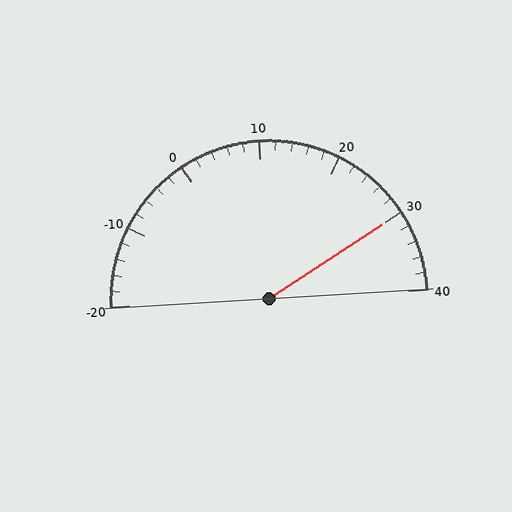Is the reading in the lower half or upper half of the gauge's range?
The reading is in the upper half of the range (-20 to 40).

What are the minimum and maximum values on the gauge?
The gauge ranges from -20 to 40.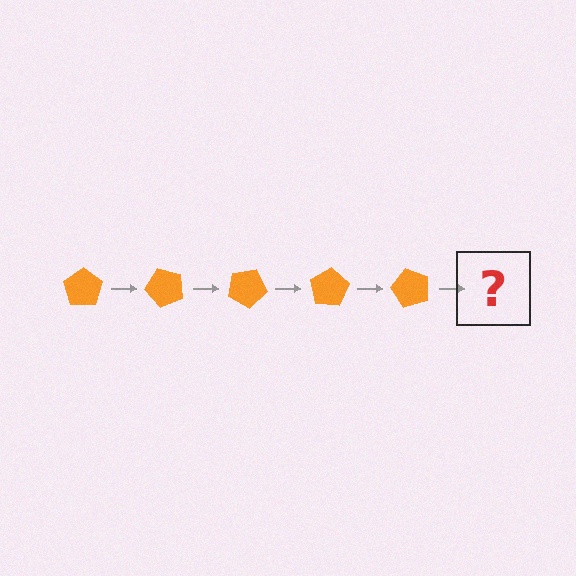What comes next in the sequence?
The next element should be an orange pentagon rotated 250 degrees.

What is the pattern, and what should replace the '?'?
The pattern is that the pentagon rotates 50 degrees each step. The '?' should be an orange pentagon rotated 250 degrees.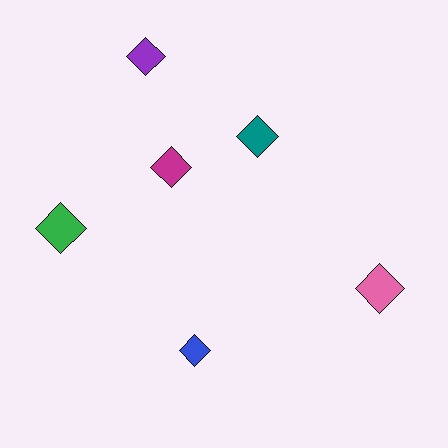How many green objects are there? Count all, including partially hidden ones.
There is 1 green object.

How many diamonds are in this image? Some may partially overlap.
There are 6 diamonds.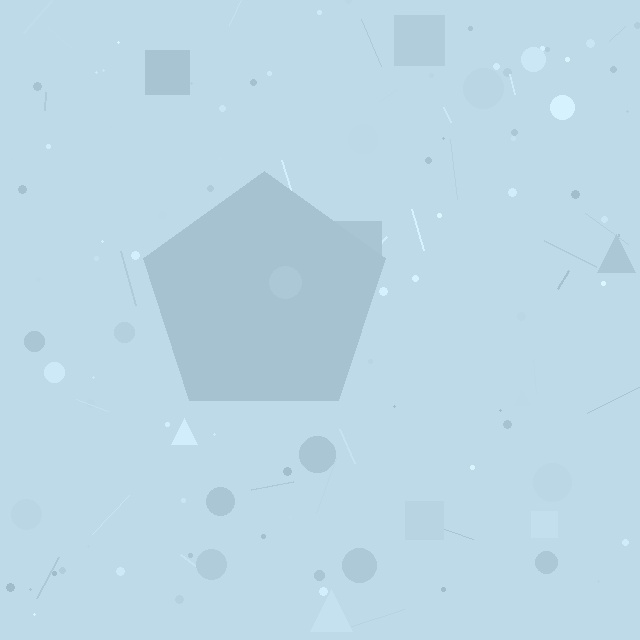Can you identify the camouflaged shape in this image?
The camouflaged shape is a pentagon.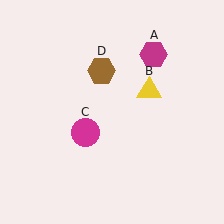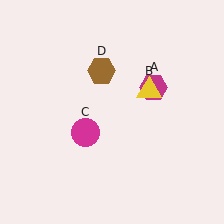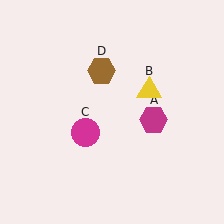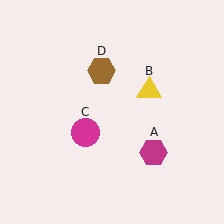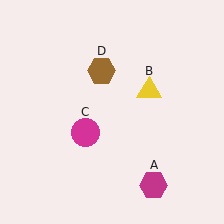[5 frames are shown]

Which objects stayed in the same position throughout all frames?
Yellow triangle (object B) and magenta circle (object C) and brown hexagon (object D) remained stationary.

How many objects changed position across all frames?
1 object changed position: magenta hexagon (object A).